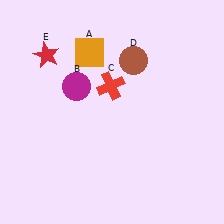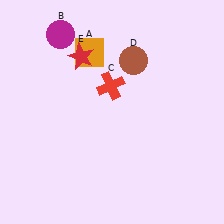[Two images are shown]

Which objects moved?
The objects that moved are: the magenta circle (B), the red star (E).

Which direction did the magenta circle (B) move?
The magenta circle (B) moved up.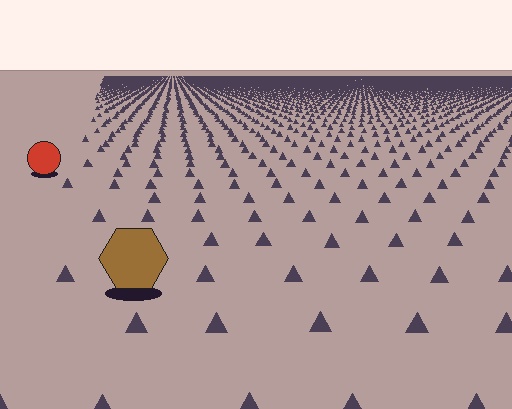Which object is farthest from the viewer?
The red circle is farthest from the viewer. It appears smaller and the ground texture around it is denser.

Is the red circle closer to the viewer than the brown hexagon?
No. The brown hexagon is closer — you can tell from the texture gradient: the ground texture is coarser near it.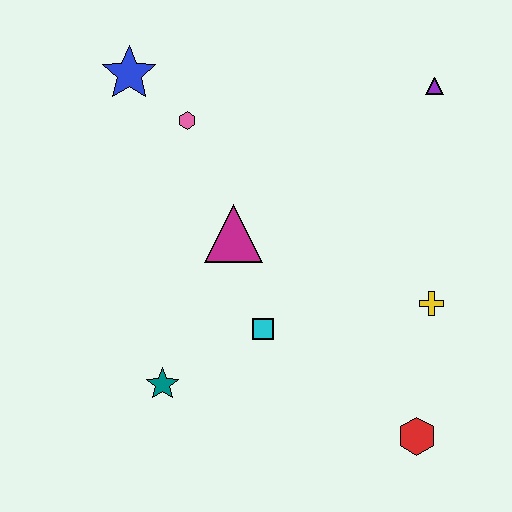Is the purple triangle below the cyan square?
No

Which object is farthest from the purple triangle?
The teal star is farthest from the purple triangle.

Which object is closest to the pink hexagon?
The blue star is closest to the pink hexagon.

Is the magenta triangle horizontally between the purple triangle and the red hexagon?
No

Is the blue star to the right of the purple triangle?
No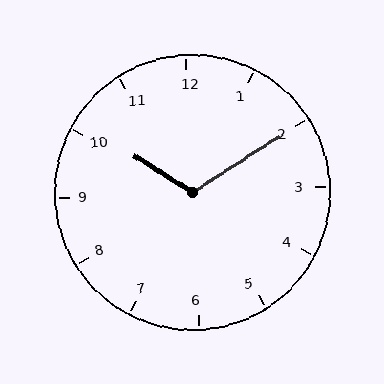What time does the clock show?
10:10.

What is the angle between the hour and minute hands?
Approximately 115 degrees.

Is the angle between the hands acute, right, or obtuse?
It is obtuse.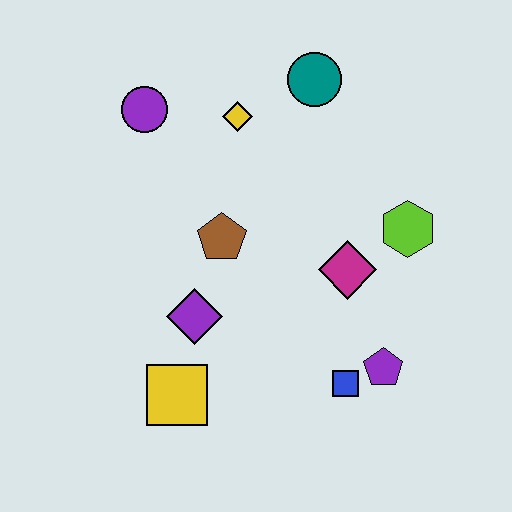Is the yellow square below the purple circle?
Yes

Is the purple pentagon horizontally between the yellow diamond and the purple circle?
No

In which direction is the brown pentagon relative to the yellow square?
The brown pentagon is above the yellow square.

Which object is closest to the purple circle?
The yellow diamond is closest to the purple circle.